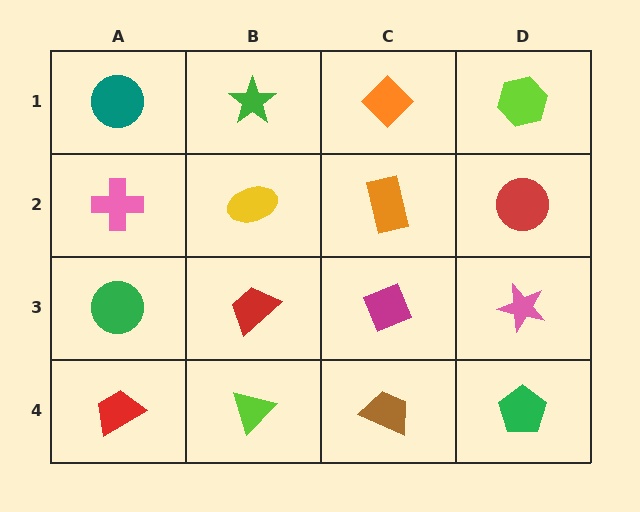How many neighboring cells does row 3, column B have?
4.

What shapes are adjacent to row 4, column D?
A pink star (row 3, column D), a brown trapezoid (row 4, column C).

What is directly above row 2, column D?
A lime hexagon.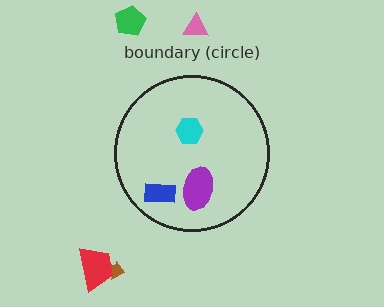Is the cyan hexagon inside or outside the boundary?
Inside.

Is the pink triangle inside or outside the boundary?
Outside.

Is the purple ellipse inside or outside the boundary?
Inside.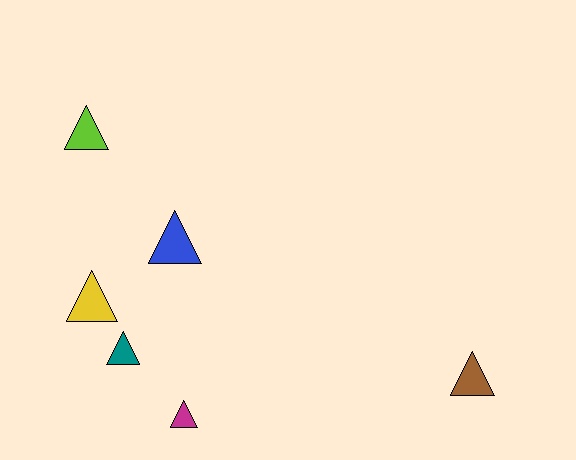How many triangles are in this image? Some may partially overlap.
There are 6 triangles.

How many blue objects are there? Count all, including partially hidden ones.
There is 1 blue object.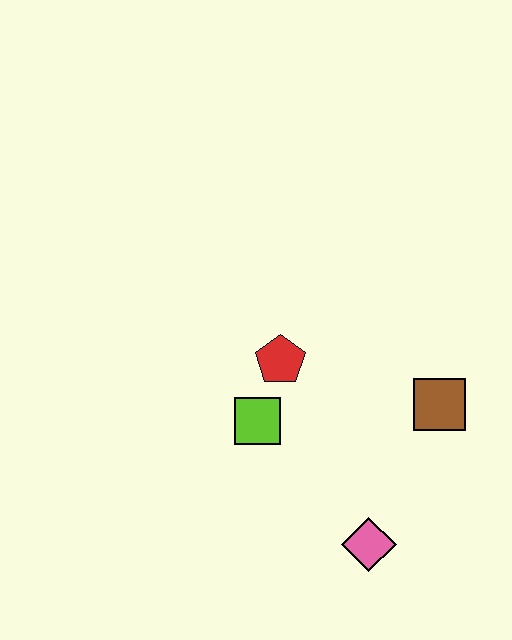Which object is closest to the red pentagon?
The lime square is closest to the red pentagon.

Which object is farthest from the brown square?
The lime square is farthest from the brown square.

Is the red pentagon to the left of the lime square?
No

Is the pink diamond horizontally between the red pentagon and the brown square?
Yes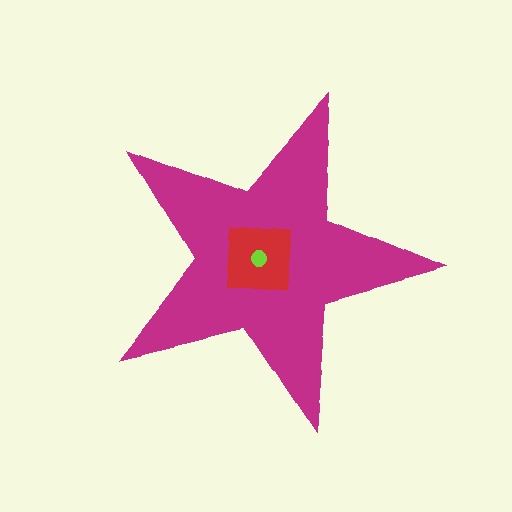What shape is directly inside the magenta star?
The red square.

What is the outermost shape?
The magenta star.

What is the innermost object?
The lime circle.